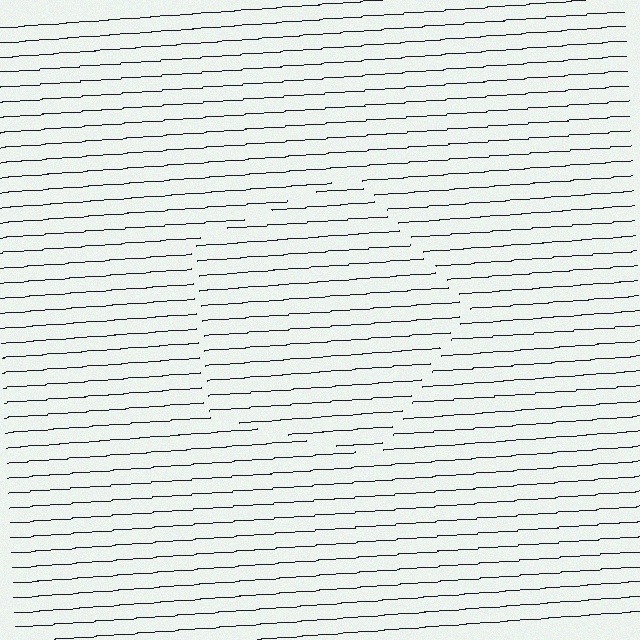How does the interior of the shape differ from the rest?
The interior of the shape contains the same grating, shifted by half a period — the contour is defined by the phase discontinuity where line-ends from the inner and outer gratings abut.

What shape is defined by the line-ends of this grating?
An illusory pentagon. The interior of the shape contains the same grating, shifted by half a period — the contour is defined by the phase discontinuity where line-ends from the inner and outer gratings abut.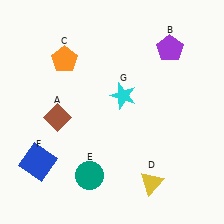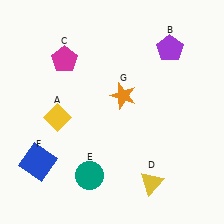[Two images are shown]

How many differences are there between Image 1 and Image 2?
There are 3 differences between the two images.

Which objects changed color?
A changed from brown to yellow. C changed from orange to magenta. G changed from cyan to orange.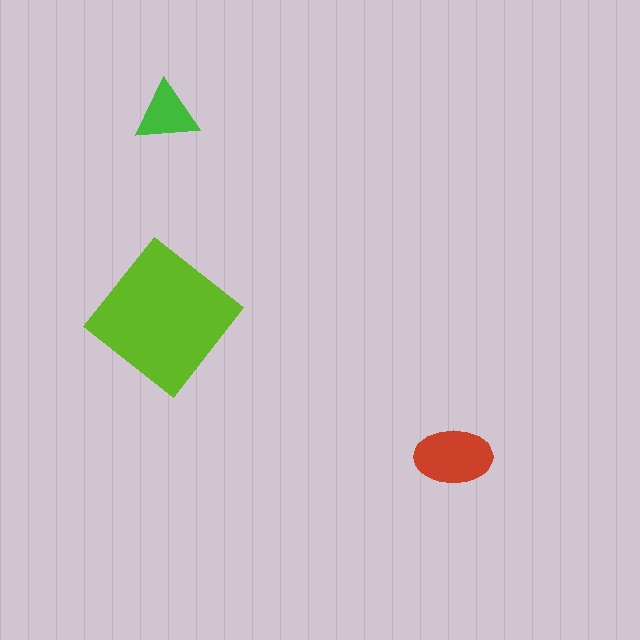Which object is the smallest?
The green triangle.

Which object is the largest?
The lime diamond.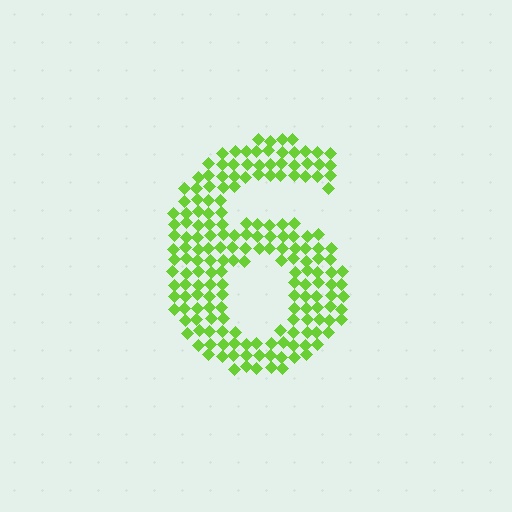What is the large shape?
The large shape is the digit 6.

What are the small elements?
The small elements are diamonds.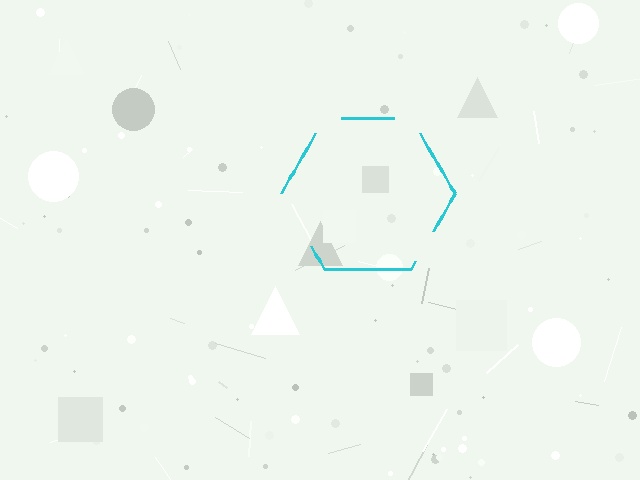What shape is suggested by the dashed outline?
The dashed outline suggests a hexagon.